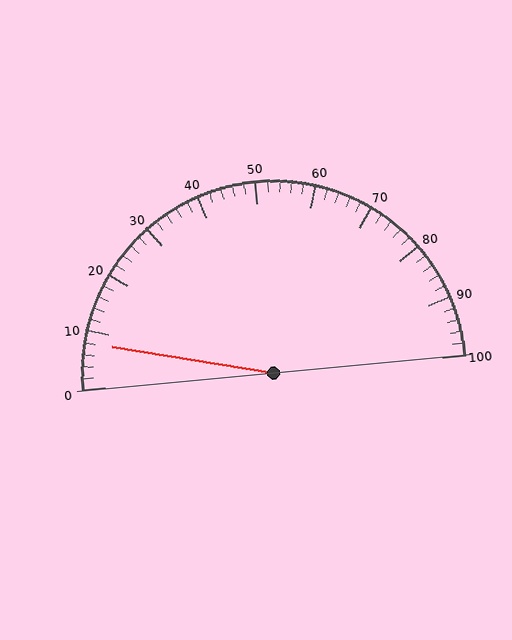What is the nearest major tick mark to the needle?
The nearest major tick mark is 10.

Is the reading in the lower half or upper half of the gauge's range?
The reading is in the lower half of the range (0 to 100).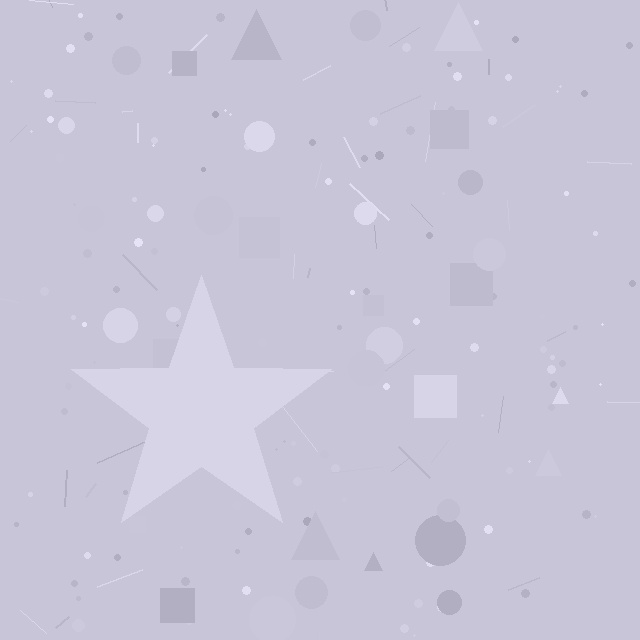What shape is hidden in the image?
A star is hidden in the image.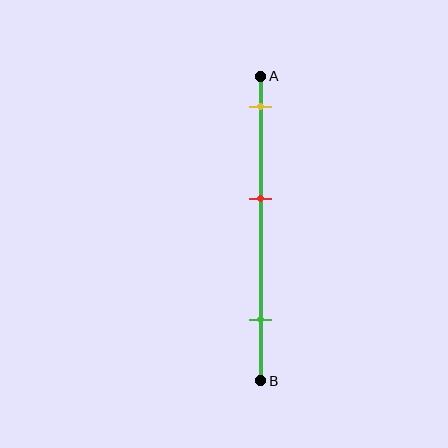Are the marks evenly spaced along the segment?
Yes, the marks are approximately evenly spaced.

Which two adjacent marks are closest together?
The yellow and red marks are the closest adjacent pair.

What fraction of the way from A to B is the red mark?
The red mark is approximately 40% (0.4) of the way from A to B.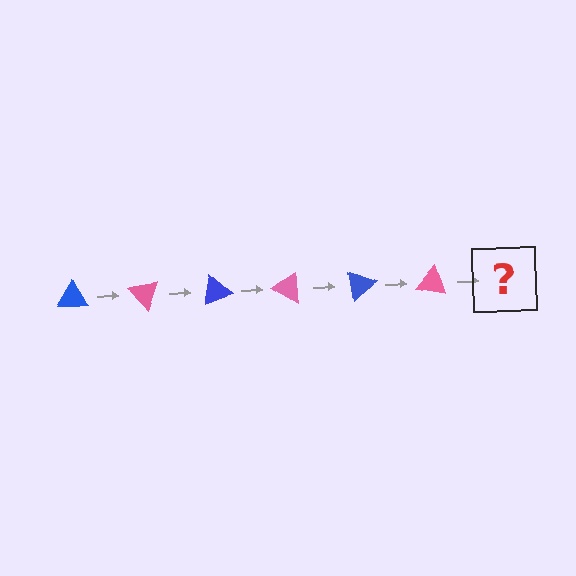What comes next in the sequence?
The next element should be a blue triangle, rotated 300 degrees from the start.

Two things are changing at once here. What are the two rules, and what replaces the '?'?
The two rules are that it rotates 50 degrees each step and the color cycles through blue and pink. The '?' should be a blue triangle, rotated 300 degrees from the start.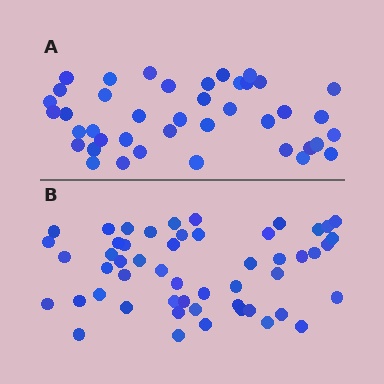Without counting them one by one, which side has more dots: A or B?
Region B (the bottom region) has more dots.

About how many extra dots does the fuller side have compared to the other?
Region B has roughly 12 or so more dots than region A.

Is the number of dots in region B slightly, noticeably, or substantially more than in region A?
Region B has noticeably more, but not dramatically so. The ratio is roughly 1.3 to 1.